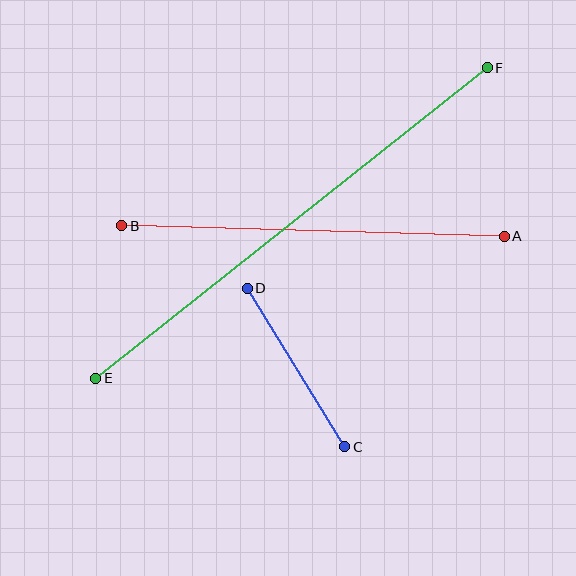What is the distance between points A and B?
The distance is approximately 383 pixels.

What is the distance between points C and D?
The distance is approximately 186 pixels.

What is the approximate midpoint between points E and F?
The midpoint is at approximately (292, 223) pixels.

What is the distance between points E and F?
The distance is approximately 499 pixels.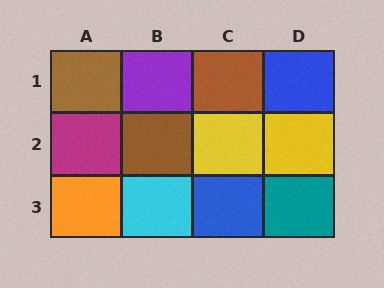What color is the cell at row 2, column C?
Yellow.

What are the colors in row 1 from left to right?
Brown, purple, brown, blue.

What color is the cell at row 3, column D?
Teal.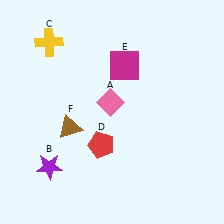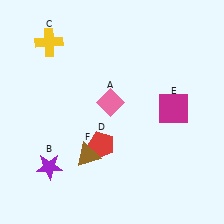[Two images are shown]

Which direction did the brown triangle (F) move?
The brown triangle (F) moved down.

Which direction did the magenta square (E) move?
The magenta square (E) moved right.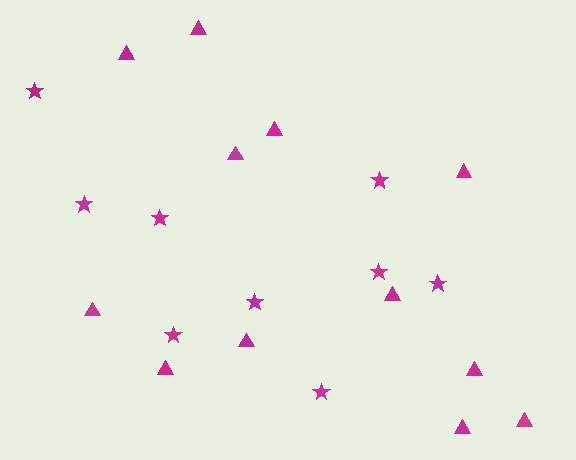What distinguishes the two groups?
There are 2 groups: one group of stars (9) and one group of triangles (12).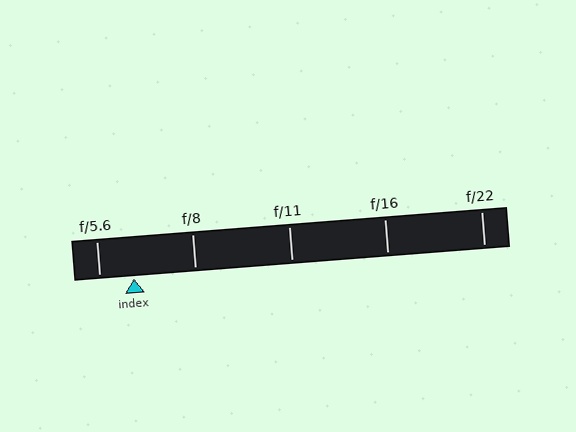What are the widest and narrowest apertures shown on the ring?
The widest aperture shown is f/5.6 and the narrowest is f/22.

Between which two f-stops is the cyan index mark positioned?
The index mark is between f/5.6 and f/8.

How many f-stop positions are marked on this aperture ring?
There are 5 f-stop positions marked.